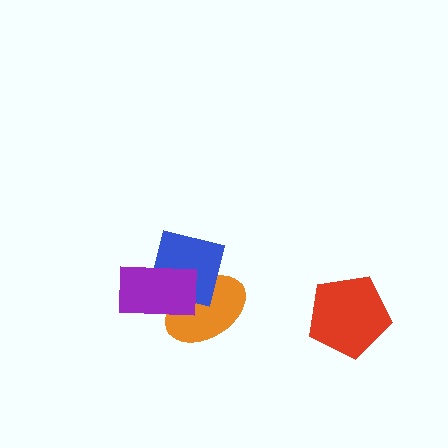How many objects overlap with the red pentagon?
0 objects overlap with the red pentagon.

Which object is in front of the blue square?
The purple rectangle is in front of the blue square.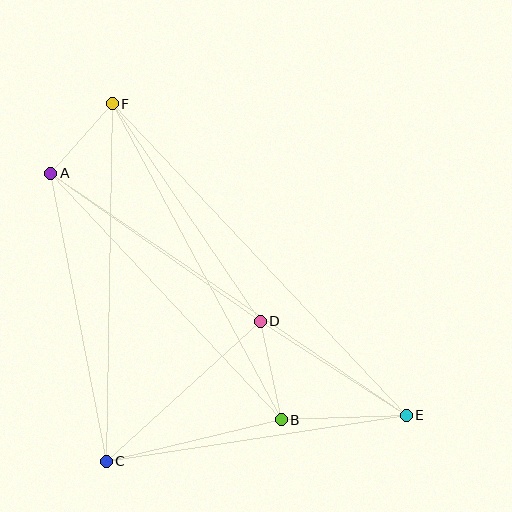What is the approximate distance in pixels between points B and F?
The distance between B and F is approximately 358 pixels.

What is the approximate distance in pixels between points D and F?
The distance between D and F is approximately 263 pixels.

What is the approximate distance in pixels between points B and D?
The distance between B and D is approximately 100 pixels.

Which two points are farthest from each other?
Points A and E are farthest from each other.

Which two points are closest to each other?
Points A and F are closest to each other.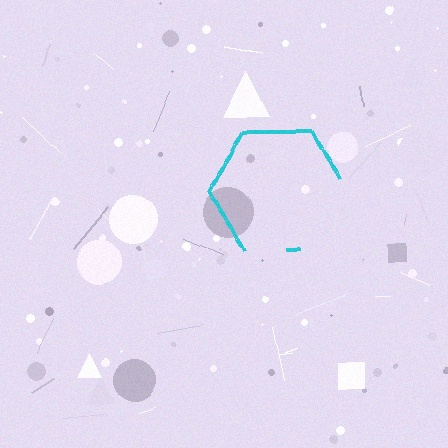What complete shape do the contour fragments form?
The contour fragments form a hexagon.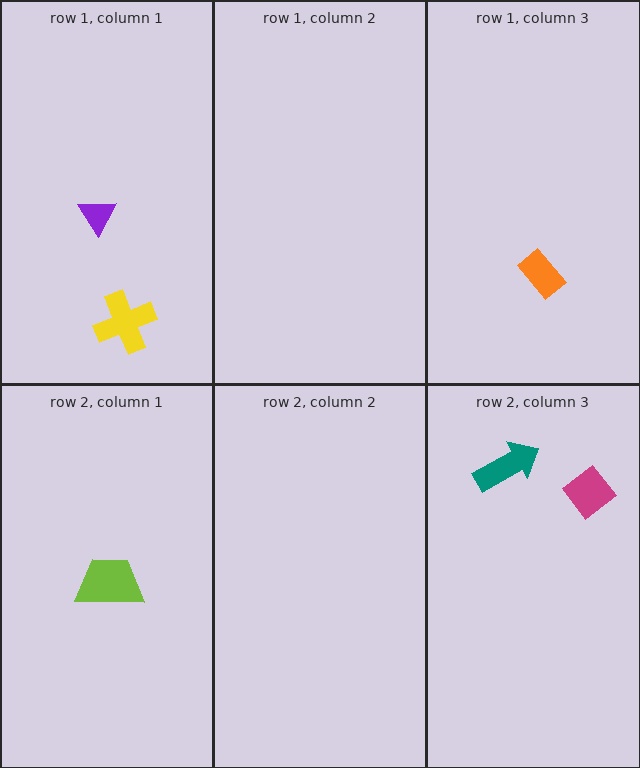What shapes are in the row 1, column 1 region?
The yellow cross, the purple triangle.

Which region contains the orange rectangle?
The row 1, column 3 region.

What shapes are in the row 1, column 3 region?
The orange rectangle.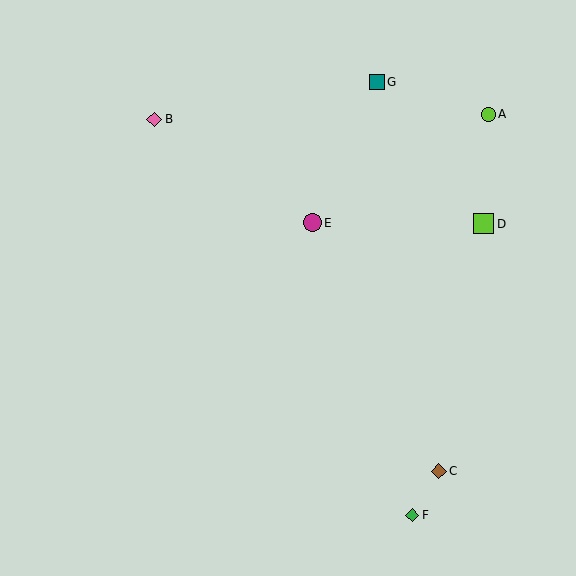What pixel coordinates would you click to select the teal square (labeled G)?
Click at (377, 82) to select the teal square G.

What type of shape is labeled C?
Shape C is a brown diamond.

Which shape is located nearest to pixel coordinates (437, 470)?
The brown diamond (labeled C) at (439, 471) is nearest to that location.